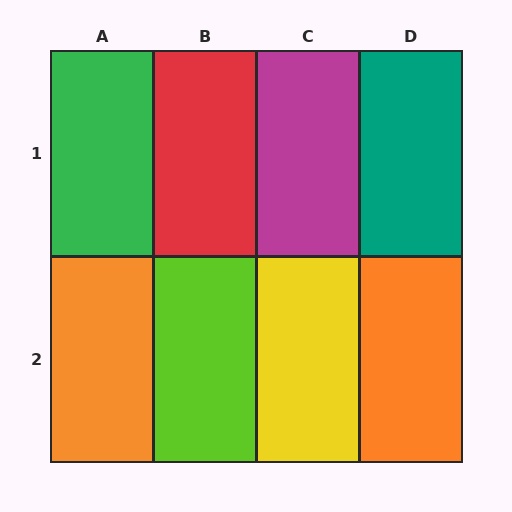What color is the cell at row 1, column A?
Green.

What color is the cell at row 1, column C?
Magenta.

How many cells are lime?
1 cell is lime.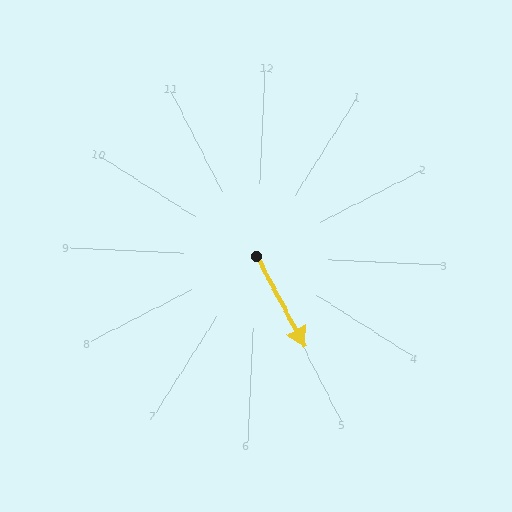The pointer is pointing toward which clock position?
Roughly 5 o'clock.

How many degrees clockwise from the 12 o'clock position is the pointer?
Approximately 149 degrees.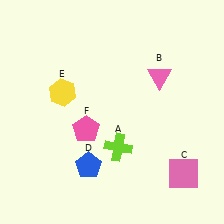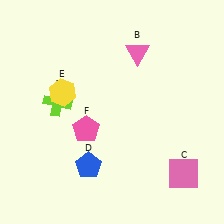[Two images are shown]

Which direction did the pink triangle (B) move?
The pink triangle (B) moved up.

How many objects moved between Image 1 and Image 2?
2 objects moved between the two images.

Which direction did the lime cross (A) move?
The lime cross (A) moved left.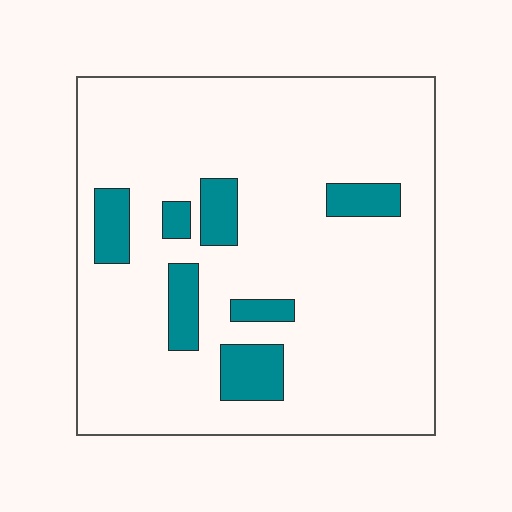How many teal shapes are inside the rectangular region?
7.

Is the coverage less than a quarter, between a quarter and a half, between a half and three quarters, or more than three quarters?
Less than a quarter.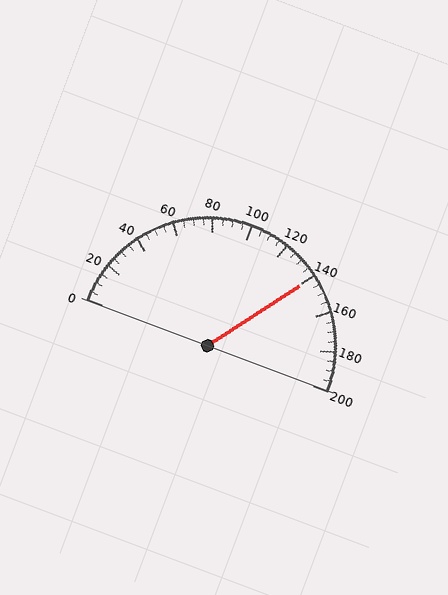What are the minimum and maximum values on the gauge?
The gauge ranges from 0 to 200.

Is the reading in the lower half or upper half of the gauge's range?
The reading is in the upper half of the range (0 to 200).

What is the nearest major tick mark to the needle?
The nearest major tick mark is 140.